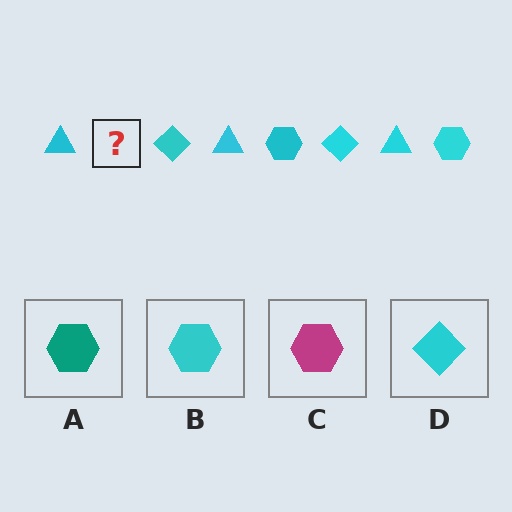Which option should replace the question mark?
Option B.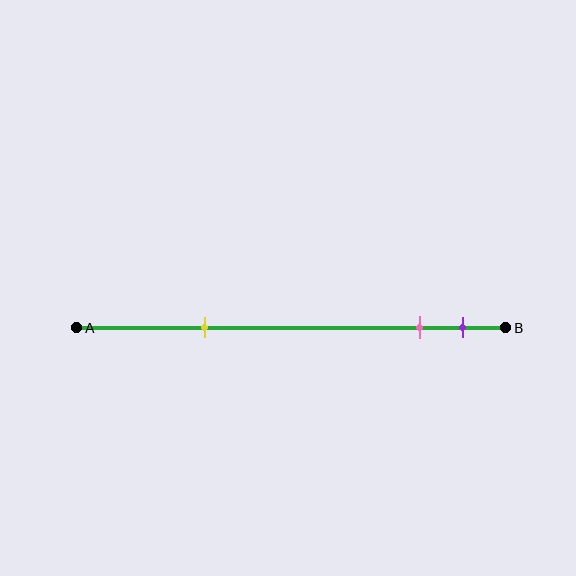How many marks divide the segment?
There are 3 marks dividing the segment.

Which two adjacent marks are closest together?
The pink and purple marks are the closest adjacent pair.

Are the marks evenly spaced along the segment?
No, the marks are not evenly spaced.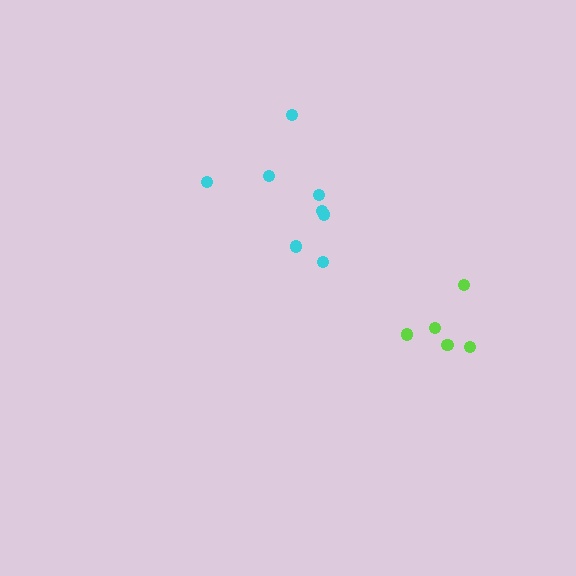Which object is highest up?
The cyan cluster is topmost.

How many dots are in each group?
Group 1: 5 dots, Group 2: 8 dots (13 total).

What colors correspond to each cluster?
The clusters are colored: lime, cyan.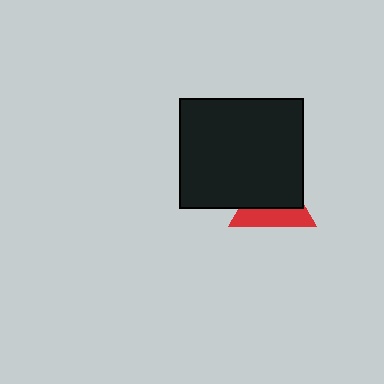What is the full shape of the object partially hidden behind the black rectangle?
The partially hidden object is a red triangle.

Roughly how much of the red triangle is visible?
A small part of it is visible (roughly 41%).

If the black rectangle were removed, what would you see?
You would see the complete red triangle.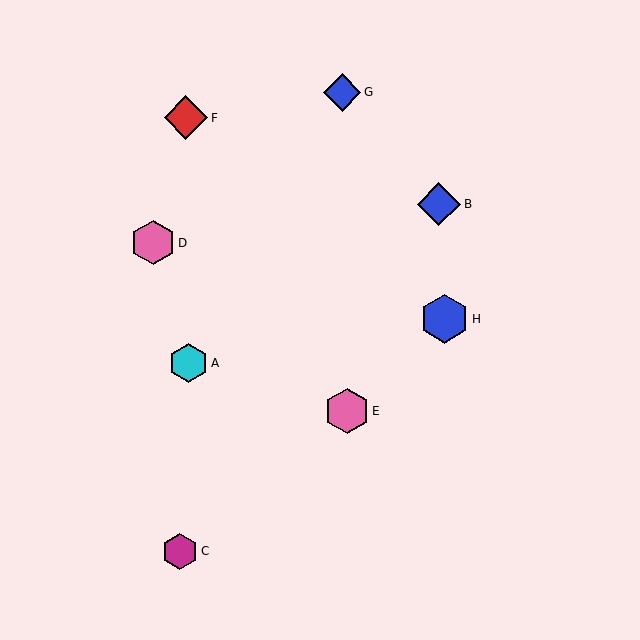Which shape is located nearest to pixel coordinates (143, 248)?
The pink hexagon (labeled D) at (153, 243) is nearest to that location.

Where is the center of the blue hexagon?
The center of the blue hexagon is at (445, 319).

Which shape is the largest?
The blue hexagon (labeled H) is the largest.